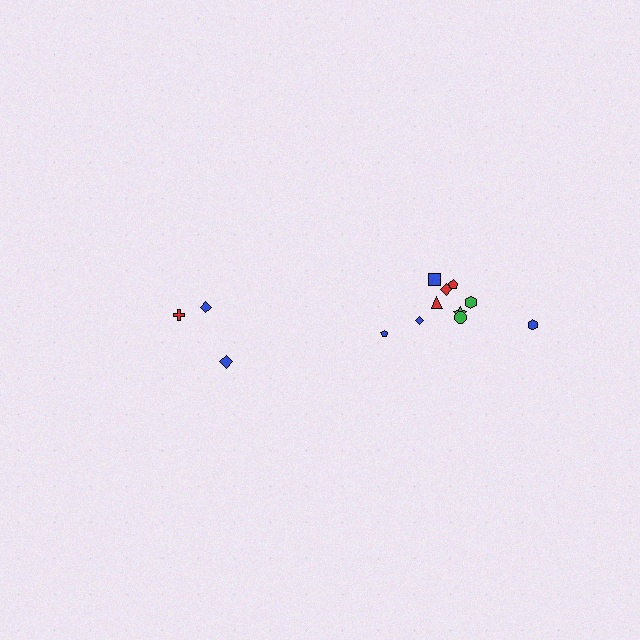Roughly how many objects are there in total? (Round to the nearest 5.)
Roughly 15 objects in total.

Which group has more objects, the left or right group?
The right group.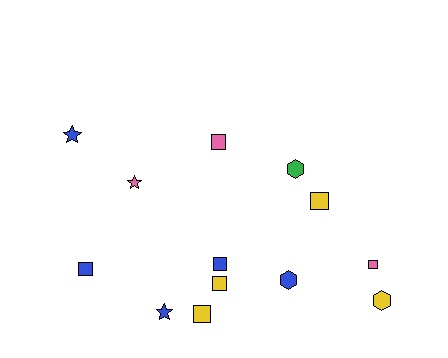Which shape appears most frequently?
Square, with 7 objects.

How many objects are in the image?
There are 13 objects.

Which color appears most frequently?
Blue, with 5 objects.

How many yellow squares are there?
There are 3 yellow squares.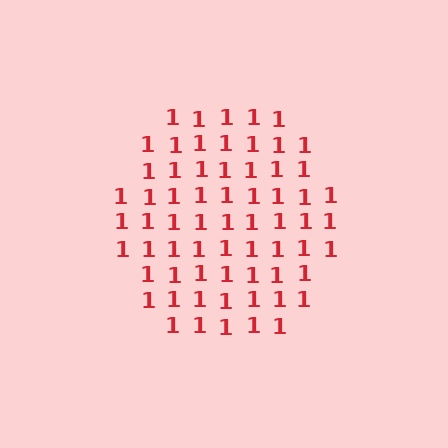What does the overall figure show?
The overall figure shows a hexagon.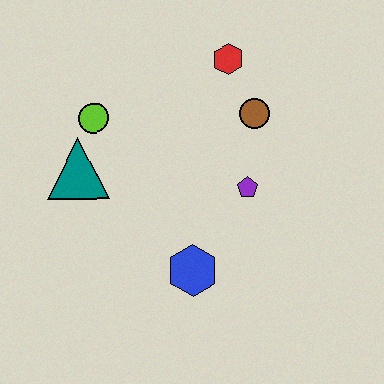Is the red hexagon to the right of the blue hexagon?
Yes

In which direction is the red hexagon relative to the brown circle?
The red hexagon is above the brown circle.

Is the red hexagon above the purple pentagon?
Yes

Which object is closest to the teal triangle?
The lime circle is closest to the teal triangle.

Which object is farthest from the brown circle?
The teal triangle is farthest from the brown circle.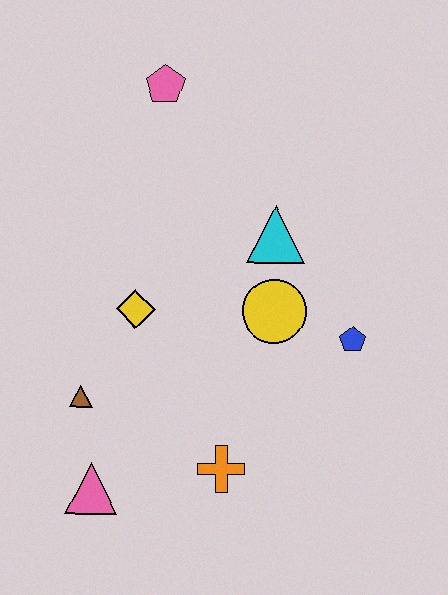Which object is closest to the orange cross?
The pink triangle is closest to the orange cross.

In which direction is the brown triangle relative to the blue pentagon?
The brown triangle is to the left of the blue pentagon.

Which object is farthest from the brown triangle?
The pink pentagon is farthest from the brown triangle.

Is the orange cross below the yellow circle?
Yes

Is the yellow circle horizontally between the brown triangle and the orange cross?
No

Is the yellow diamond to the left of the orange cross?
Yes